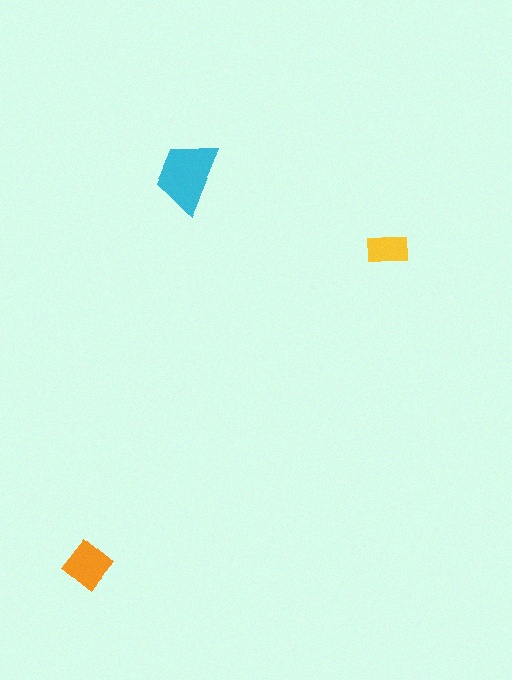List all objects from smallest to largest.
The yellow rectangle, the orange diamond, the cyan trapezoid.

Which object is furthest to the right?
The yellow rectangle is rightmost.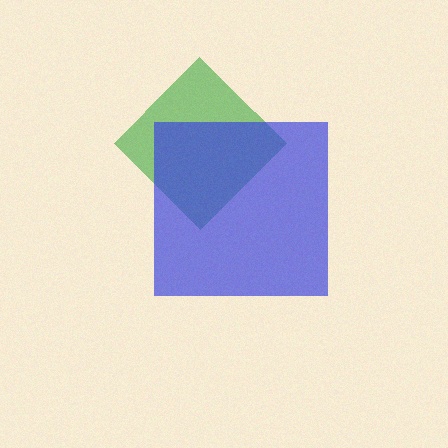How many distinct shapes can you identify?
There are 2 distinct shapes: a green diamond, a blue square.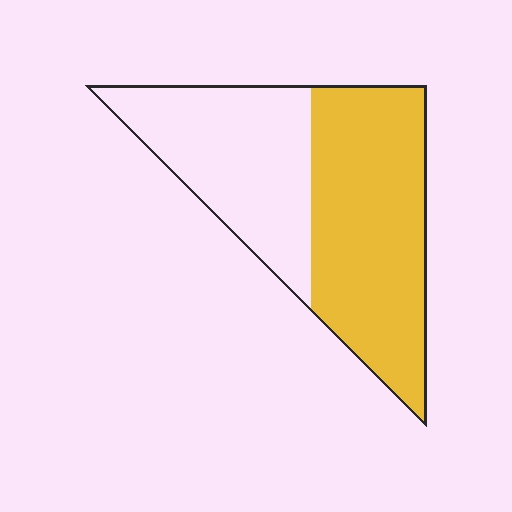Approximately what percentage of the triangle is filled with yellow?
Approximately 55%.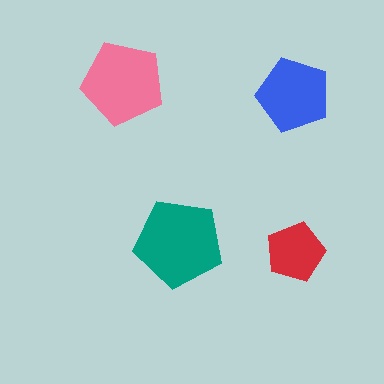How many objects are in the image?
There are 4 objects in the image.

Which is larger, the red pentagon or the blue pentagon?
The blue one.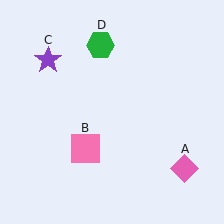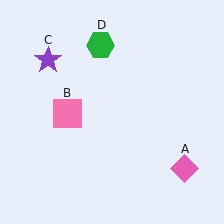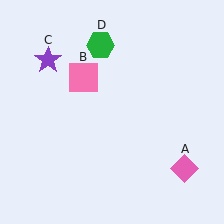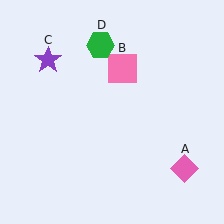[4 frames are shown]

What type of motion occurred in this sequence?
The pink square (object B) rotated clockwise around the center of the scene.